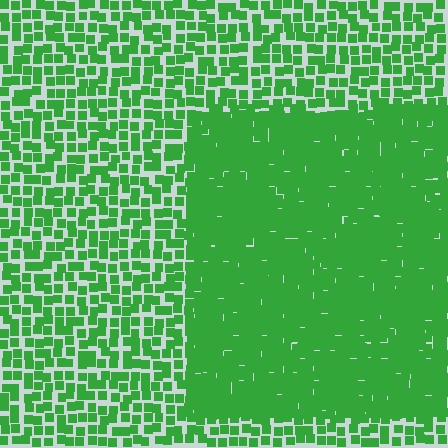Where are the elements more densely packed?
The elements are more densely packed inside the rectangle boundary.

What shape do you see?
I see a rectangle.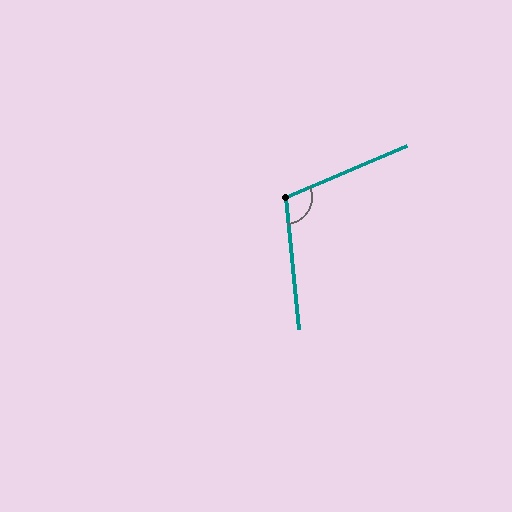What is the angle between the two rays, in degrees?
Approximately 107 degrees.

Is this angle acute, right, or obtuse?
It is obtuse.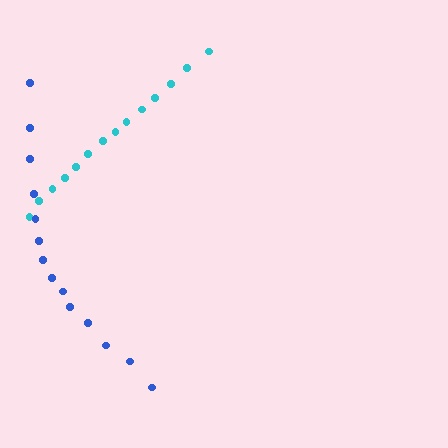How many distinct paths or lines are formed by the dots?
There are 2 distinct paths.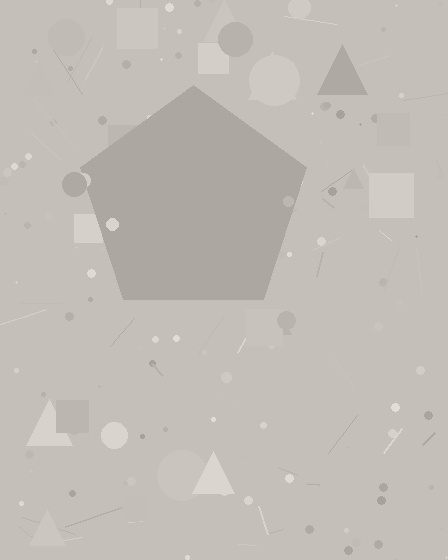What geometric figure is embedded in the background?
A pentagon is embedded in the background.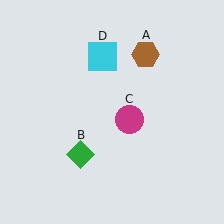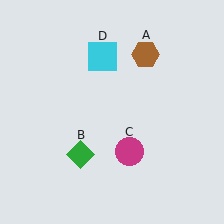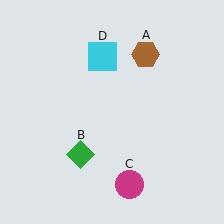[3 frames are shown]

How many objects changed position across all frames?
1 object changed position: magenta circle (object C).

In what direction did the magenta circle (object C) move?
The magenta circle (object C) moved down.